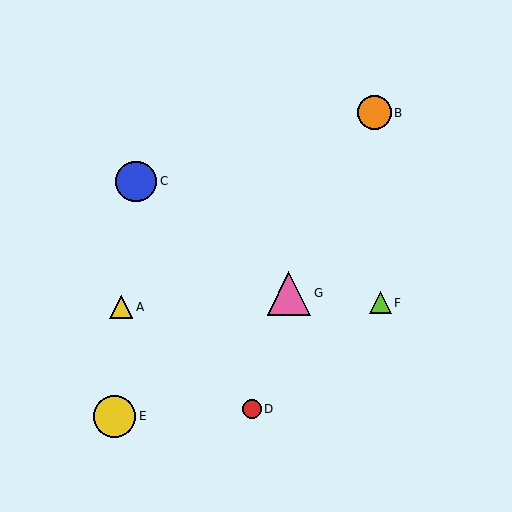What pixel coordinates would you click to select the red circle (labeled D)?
Click at (252, 409) to select the red circle D.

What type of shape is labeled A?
Shape A is a yellow triangle.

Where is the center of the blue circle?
The center of the blue circle is at (136, 181).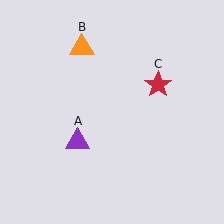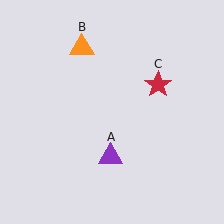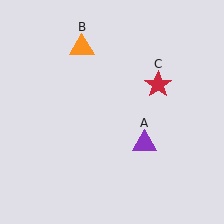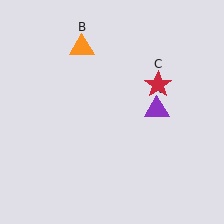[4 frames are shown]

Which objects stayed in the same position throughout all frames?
Orange triangle (object B) and red star (object C) remained stationary.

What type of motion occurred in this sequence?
The purple triangle (object A) rotated counterclockwise around the center of the scene.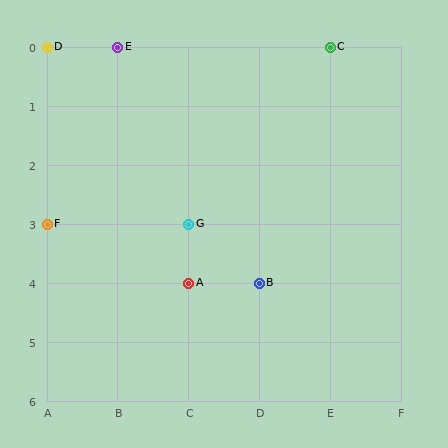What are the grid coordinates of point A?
Point A is at grid coordinates (C, 4).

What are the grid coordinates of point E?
Point E is at grid coordinates (B, 0).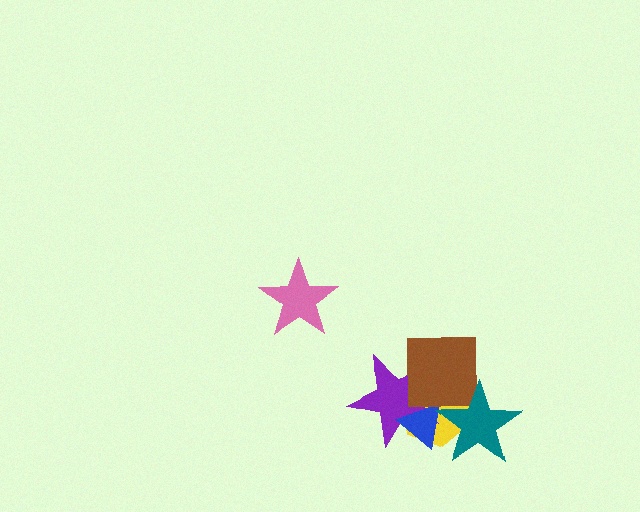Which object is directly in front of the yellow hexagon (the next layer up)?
The purple star is directly in front of the yellow hexagon.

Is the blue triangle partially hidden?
Yes, it is partially covered by another shape.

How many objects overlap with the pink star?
0 objects overlap with the pink star.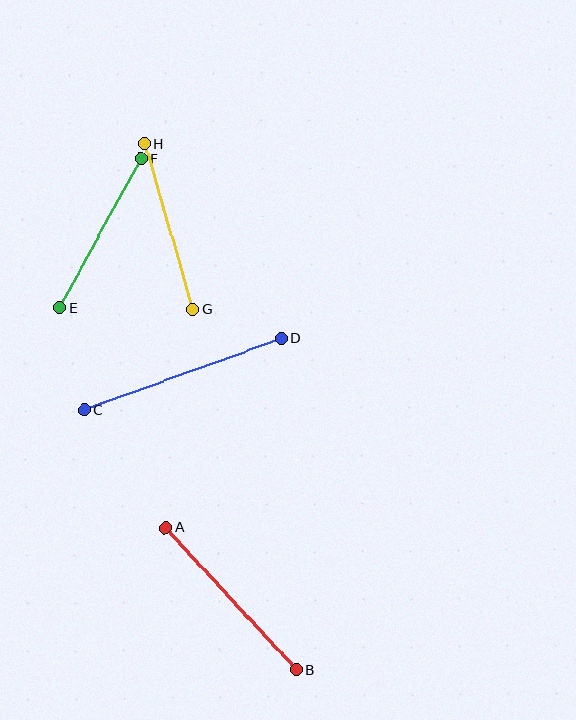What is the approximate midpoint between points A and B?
The midpoint is at approximately (231, 599) pixels.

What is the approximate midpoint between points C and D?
The midpoint is at approximately (182, 374) pixels.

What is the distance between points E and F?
The distance is approximately 170 pixels.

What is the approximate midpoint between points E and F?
The midpoint is at approximately (100, 233) pixels.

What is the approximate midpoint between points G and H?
The midpoint is at approximately (169, 226) pixels.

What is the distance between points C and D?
The distance is approximately 210 pixels.